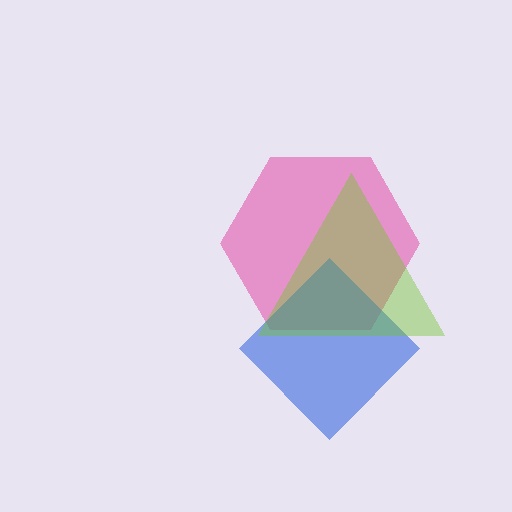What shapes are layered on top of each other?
The layered shapes are: a pink hexagon, a blue diamond, a lime triangle.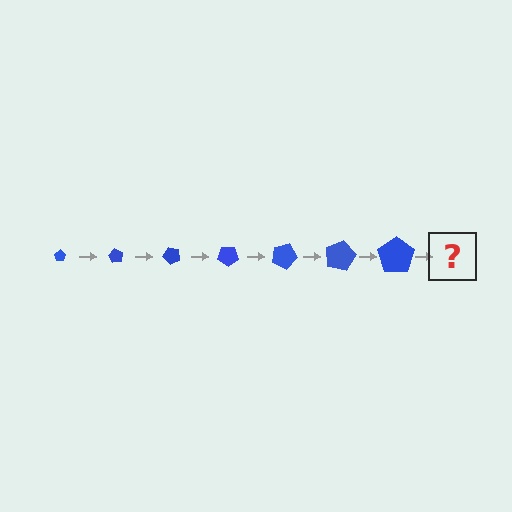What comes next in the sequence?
The next element should be a pentagon, larger than the previous one and rotated 420 degrees from the start.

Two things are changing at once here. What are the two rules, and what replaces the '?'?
The two rules are that the pentagon grows larger each step and it rotates 60 degrees each step. The '?' should be a pentagon, larger than the previous one and rotated 420 degrees from the start.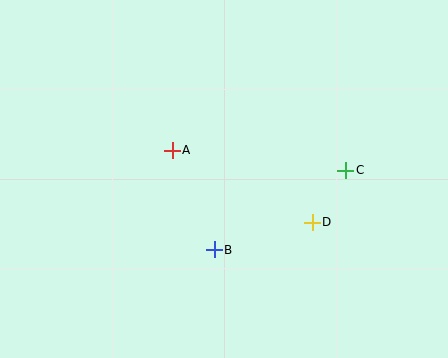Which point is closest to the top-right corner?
Point C is closest to the top-right corner.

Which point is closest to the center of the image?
Point A at (172, 150) is closest to the center.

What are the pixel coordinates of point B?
Point B is at (214, 250).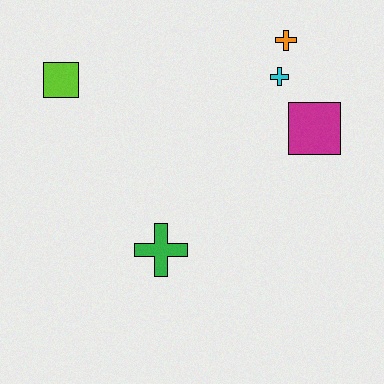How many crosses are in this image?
There are 3 crosses.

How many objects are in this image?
There are 5 objects.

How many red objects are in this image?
There are no red objects.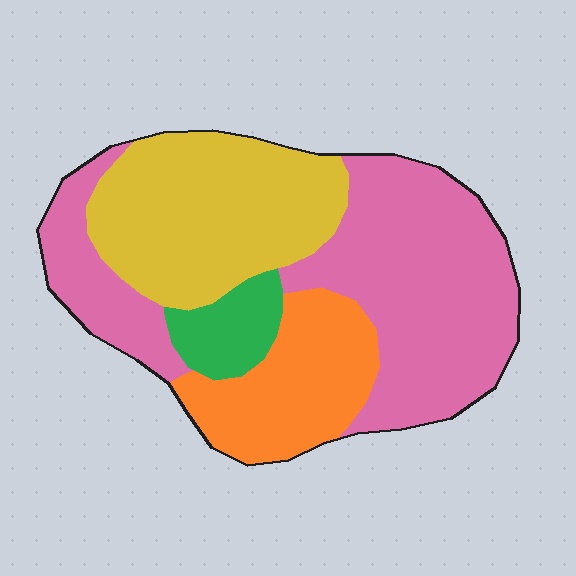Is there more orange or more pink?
Pink.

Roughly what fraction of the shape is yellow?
Yellow takes up between a sixth and a third of the shape.